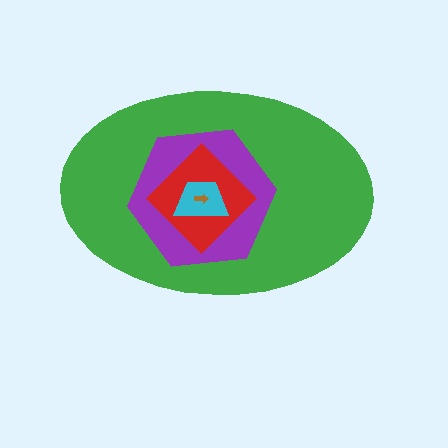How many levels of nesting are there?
5.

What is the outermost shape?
The green ellipse.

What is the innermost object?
The brown arrow.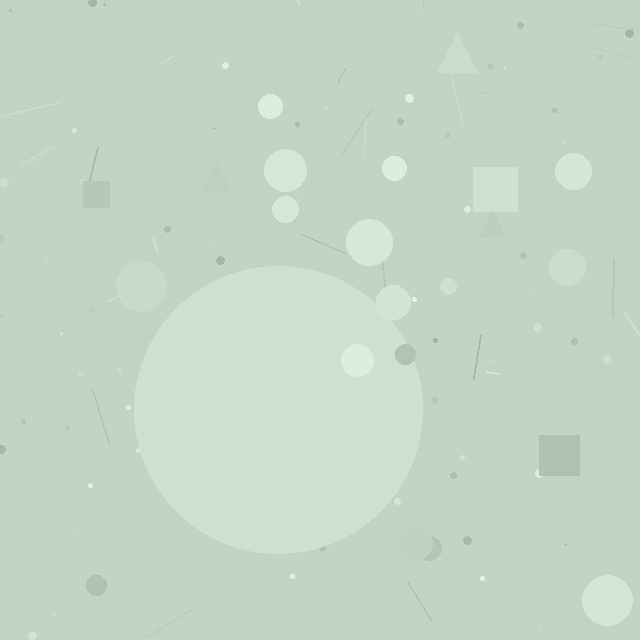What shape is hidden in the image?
A circle is hidden in the image.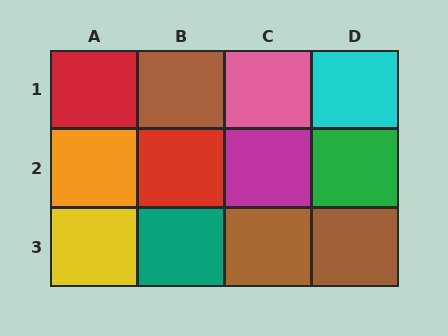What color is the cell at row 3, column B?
Teal.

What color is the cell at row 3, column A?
Yellow.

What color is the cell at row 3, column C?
Brown.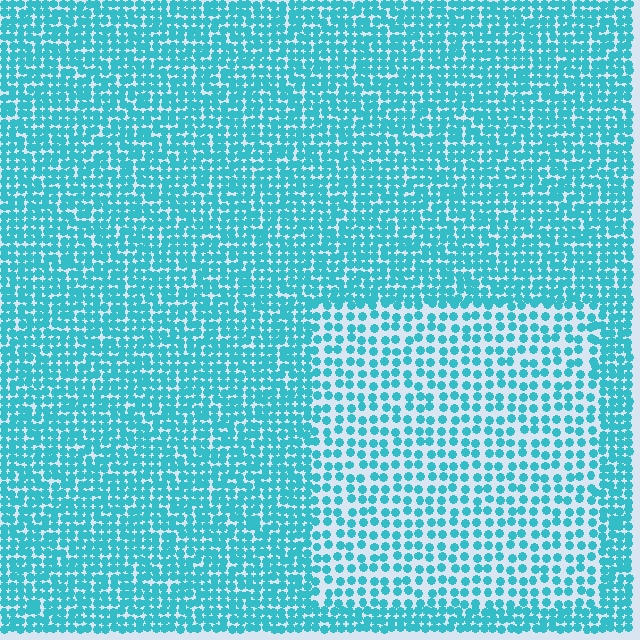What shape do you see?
I see a rectangle.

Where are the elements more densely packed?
The elements are more densely packed outside the rectangle boundary.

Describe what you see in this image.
The image contains small cyan elements arranged at two different densities. A rectangle-shaped region is visible where the elements are less densely packed than the surrounding area.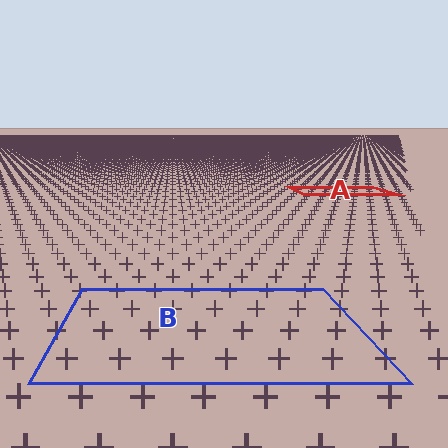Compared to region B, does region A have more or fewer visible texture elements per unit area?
Region A has more texture elements per unit area — they are packed more densely because it is farther away.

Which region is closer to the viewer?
Region B is closer. The texture elements there are larger and more spread out.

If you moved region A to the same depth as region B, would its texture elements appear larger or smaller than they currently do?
They would appear larger. At a closer depth, the same texture elements are projected at a bigger on-screen size.